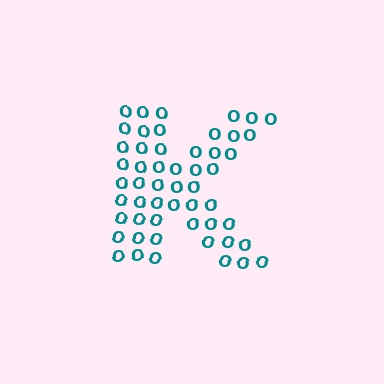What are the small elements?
The small elements are letter O's.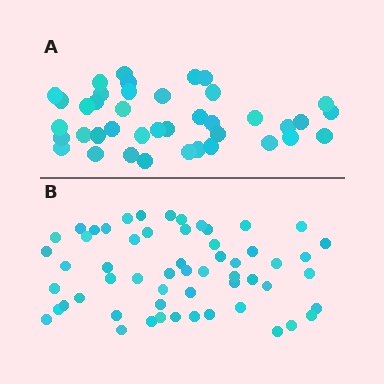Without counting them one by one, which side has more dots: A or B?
Region B (the bottom region) has more dots.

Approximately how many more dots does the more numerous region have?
Region B has approximately 15 more dots than region A.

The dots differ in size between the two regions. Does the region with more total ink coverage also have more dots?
No. Region A has more total ink coverage because its dots are larger, but region B actually contains more individual dots. Total area can be misleading — the number of items is what matters here.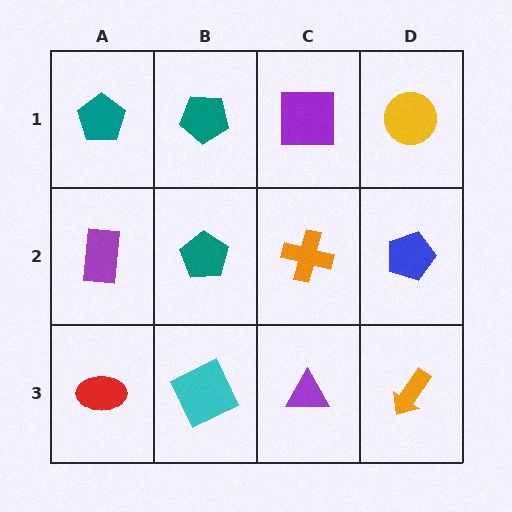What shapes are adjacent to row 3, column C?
An orange cross (row 2, column C), a cyan square (row 3, column B), an orange arrow (row 3, column D).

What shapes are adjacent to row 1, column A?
A purple rectangle (row 2, column A), a teal pentagon (row 1, column B).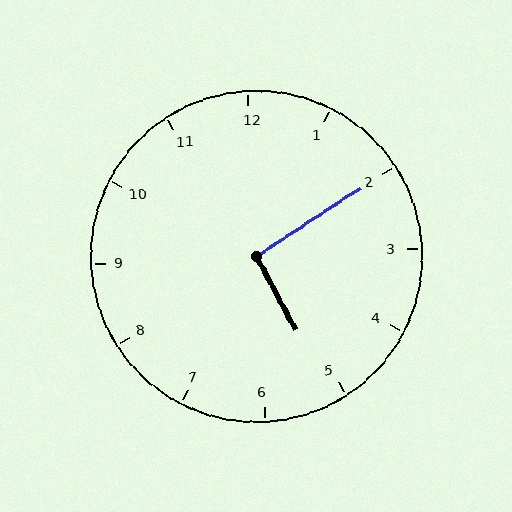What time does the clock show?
5:10.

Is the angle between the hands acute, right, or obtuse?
It is right.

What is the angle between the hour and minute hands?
Approximately 95 degrees.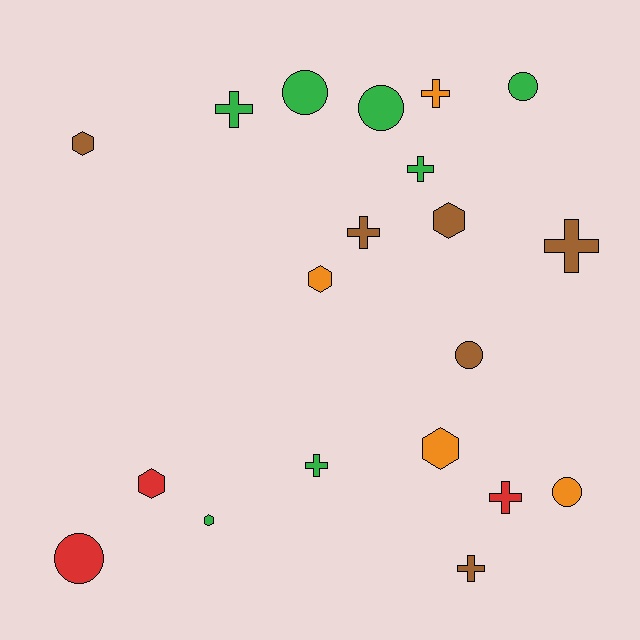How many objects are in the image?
There are 20 objects.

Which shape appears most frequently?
Cross, with 8 objects.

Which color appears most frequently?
Green, with 7 objects.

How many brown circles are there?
There is 1 brown circle.